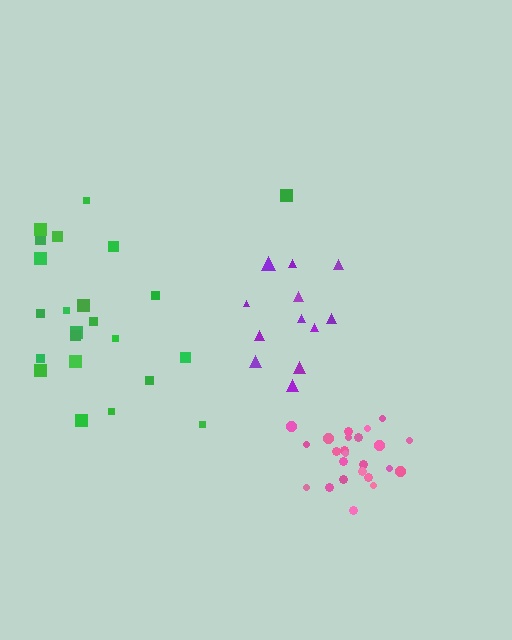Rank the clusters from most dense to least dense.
pink, purple, green.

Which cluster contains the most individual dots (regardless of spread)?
Pink (26).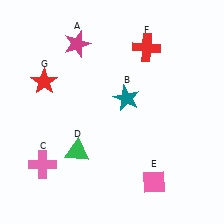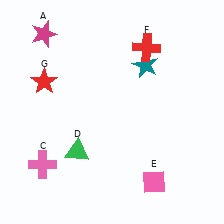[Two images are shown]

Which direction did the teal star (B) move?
The teal star (B) moved up.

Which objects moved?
The objects that moved are: the magenta star (A), the teal star (B).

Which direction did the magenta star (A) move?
The magenta star (A) moved left.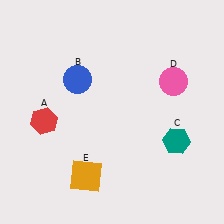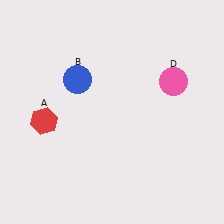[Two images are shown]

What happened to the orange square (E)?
The orange square (E) was removed in Image 2. It was in the bottom-left area of Image 1.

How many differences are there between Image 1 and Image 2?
There are 2 differences between the two images.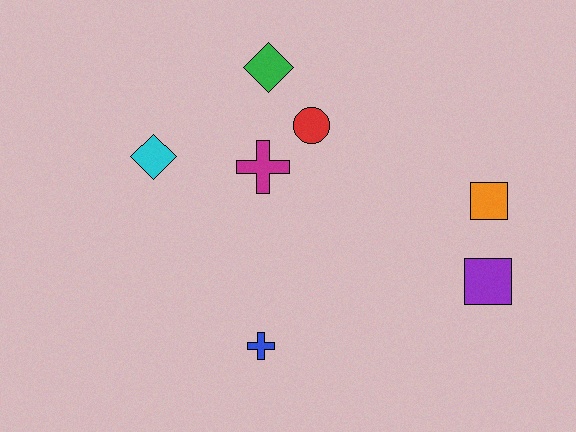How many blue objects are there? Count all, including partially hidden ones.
There is 1 blue object.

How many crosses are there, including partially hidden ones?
There are 2 crosses.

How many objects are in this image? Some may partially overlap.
There are 7 objects.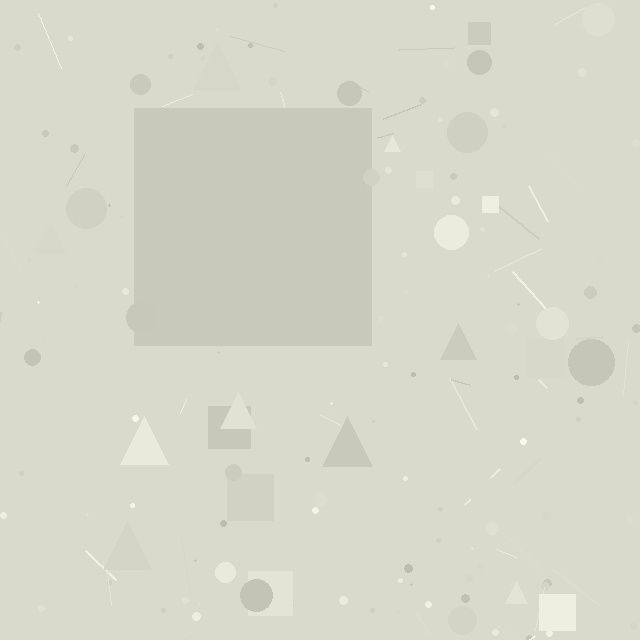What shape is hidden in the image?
A square is hidden in the image.